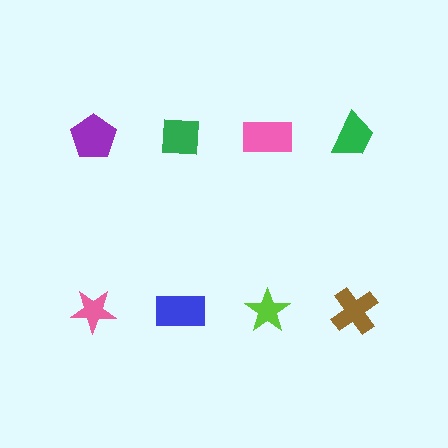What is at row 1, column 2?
A green square.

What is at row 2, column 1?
A pink star.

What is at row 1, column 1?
A purple pentagon.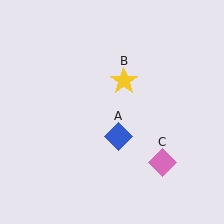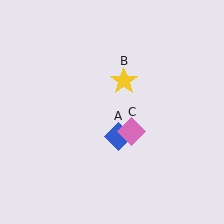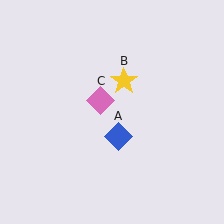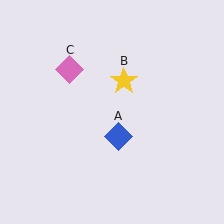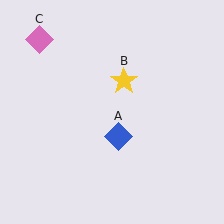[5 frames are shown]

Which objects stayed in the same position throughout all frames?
Blue diamond (object A) and yellow star (object B) remained stationary.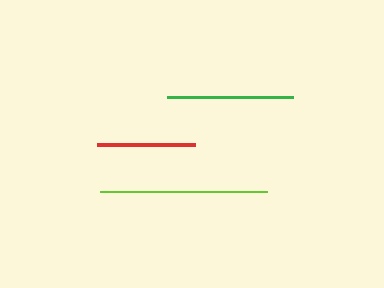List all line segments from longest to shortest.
From longest to shortest: lime, green, red.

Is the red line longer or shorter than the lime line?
The lime line is longer than the red line.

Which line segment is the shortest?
The red line is the shortest at approximately 98 pixels.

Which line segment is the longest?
The lime line is the longest at approximately 166 pixels.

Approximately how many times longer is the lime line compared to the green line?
The lime line is approximately 1.3 times the length of the green line.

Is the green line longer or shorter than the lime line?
The lime line is longer than the green line.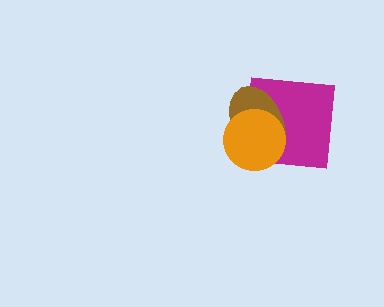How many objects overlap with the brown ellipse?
2 objects overlap with the brown ellipse.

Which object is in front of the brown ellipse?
The orange circle is in front of the brown ellipse.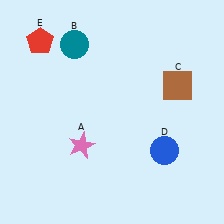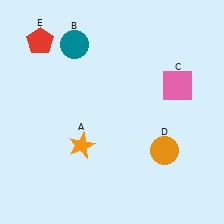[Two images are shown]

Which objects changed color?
A changed from pink to orange. C changed from brown to pink. D changed from blue to orange.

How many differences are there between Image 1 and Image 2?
There are 3 differences between the two images.